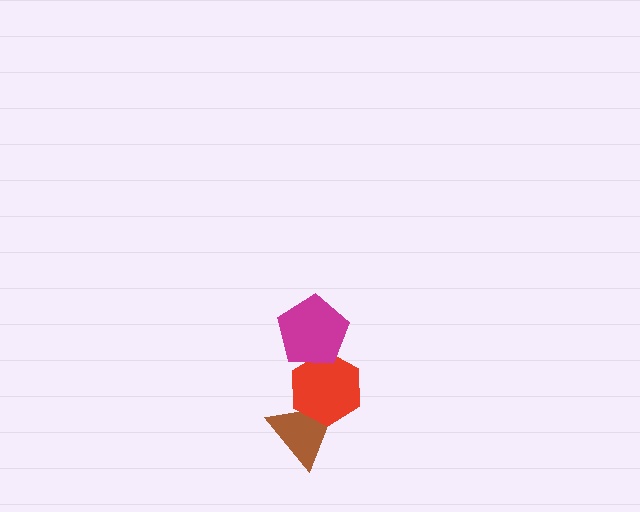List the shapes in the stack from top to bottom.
From top to bottom: the magenta pentagon, the red hexagon, the brown triangle.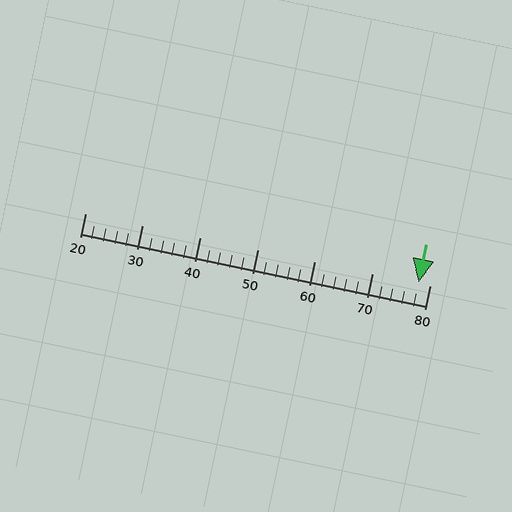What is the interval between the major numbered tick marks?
The major tick marks are spaced 10 units apart.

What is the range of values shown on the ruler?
The ruler shows values from 20 to 80.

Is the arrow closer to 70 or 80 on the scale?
The arrow is closer to 80.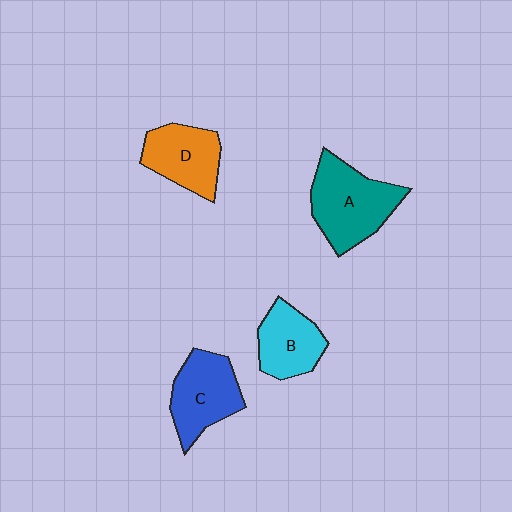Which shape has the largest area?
Shape A (teal).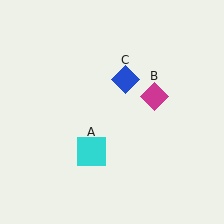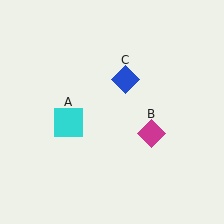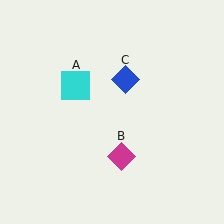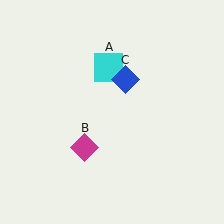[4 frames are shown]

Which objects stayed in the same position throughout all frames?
Blue diamond (object C) remained stationary.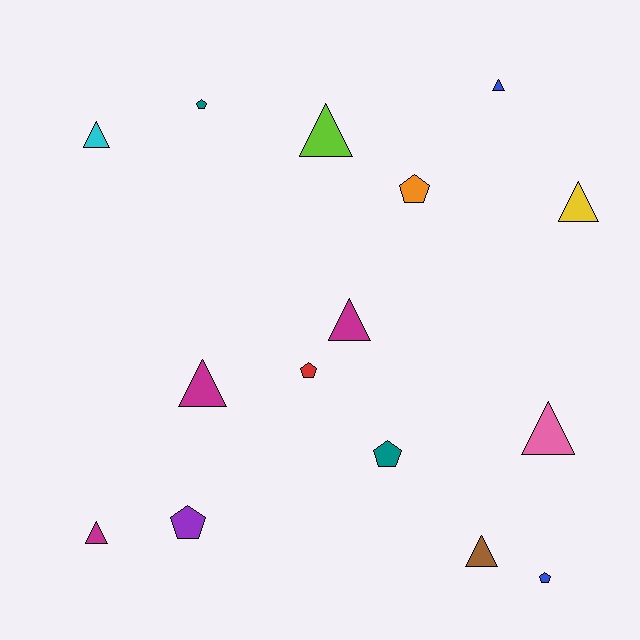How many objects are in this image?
There are 15 objects.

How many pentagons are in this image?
There are 6 pentagons.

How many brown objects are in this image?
There is 1 brown object.